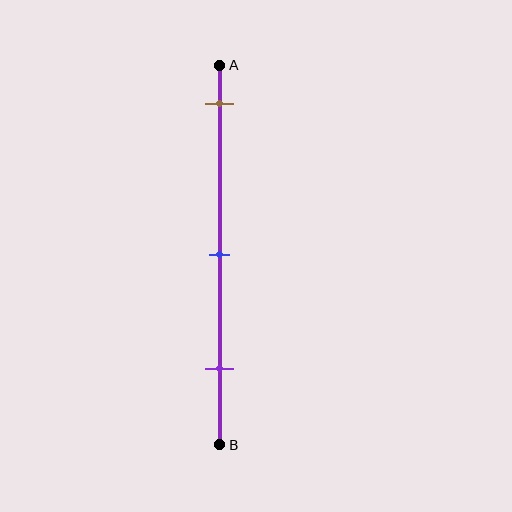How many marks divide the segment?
There are 3 marks dividing the segment.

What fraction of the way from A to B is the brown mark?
The brown mark is approximately 10% (0.1) of the way from A to B.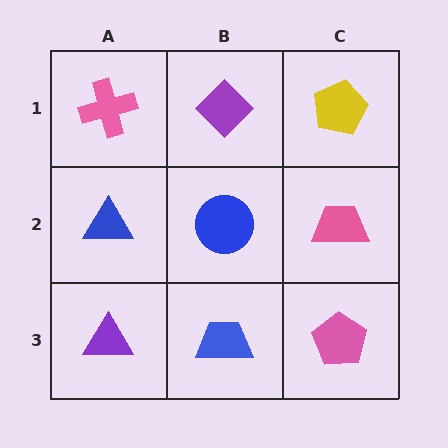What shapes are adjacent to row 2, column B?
A purple diamond (row 1, column B), a blue trapezoid (row 3, column B), a blue triangle (row 2, column A), a pink trapezoid (row 2, column C).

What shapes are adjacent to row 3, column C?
A pink trapezoid (row 2, column C), a blue trapezoid (row 3, column B).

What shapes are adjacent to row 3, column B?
A blue circle (row 2, column B), a purple triangle (row 3, column A), a pink pentagon (row 3, column C).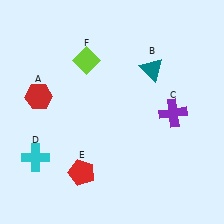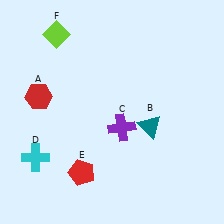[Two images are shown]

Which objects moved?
The objects that moved are: the teal triangle (B), the purple cross (C), the lime diamond (F).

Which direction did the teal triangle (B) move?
The teal triangle (B) moved down.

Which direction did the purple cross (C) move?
The purple cross (C) moved left.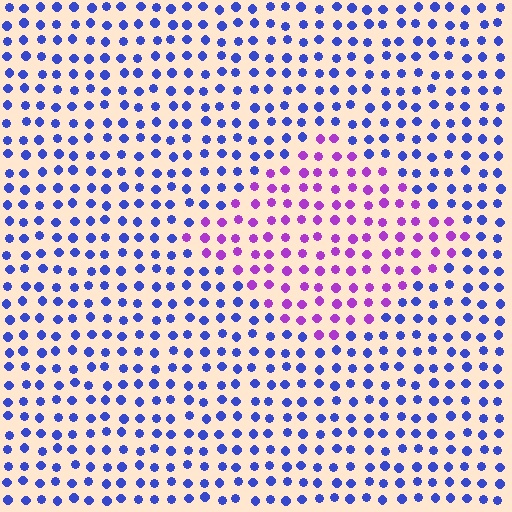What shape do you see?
I see a diamond.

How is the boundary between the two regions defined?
The boundary is defined purely by a slight shift in hue (about 54 degrees). Spacing, size, and orientation are identical on both sides.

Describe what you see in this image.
The image is filled with small blue elements in a uniform arrangement. A diamond-shaped region is visible where the elements are tinted to a slightly different hue, forming a subtle color boundary.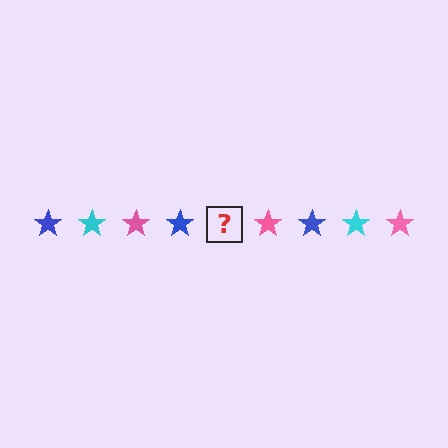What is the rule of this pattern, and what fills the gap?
The rule is that the pattern cycles through blue, cyan, pink stars. The gap should be filled with a cyan star.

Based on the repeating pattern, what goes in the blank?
The blank should be a cyan star.